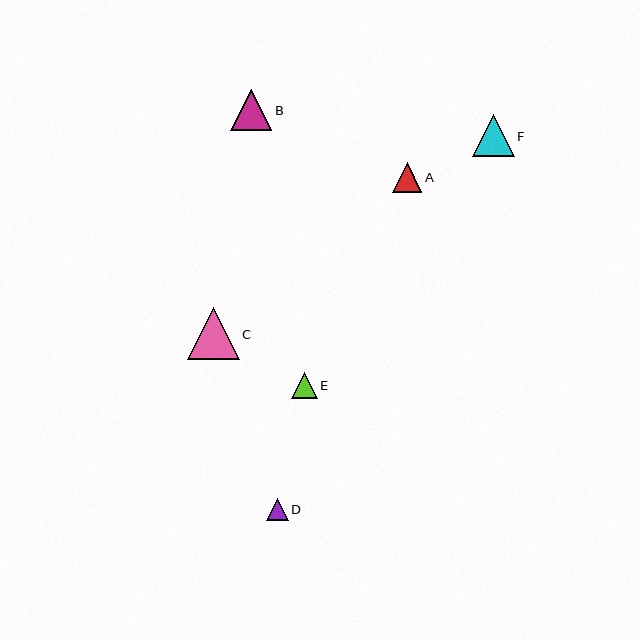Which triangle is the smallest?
Triangle D is the smallest with a size of approximately 22 pixels.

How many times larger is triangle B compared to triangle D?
Triangle B is approximately 1.8 times the size of triangle D.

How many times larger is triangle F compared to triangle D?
Triangle F is approximately 1.9 times the size of triangle D.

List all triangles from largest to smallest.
From largest to smallest: C, F, B, A, E, D.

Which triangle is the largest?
Triangle C is the largest with a size of approximately 52 pixels.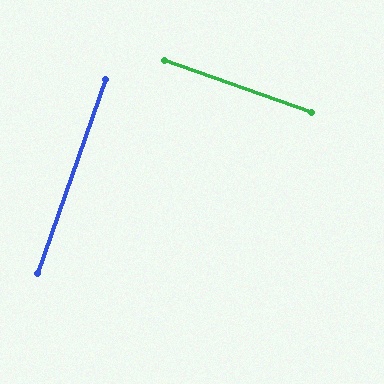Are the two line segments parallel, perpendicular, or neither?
Perpendicular — they meet at approximately 90°.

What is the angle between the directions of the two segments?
Approximately 90 degrees.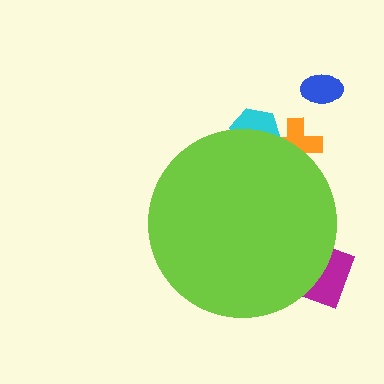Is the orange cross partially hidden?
Yes, the orange cross is partially hidden behind the lime circle.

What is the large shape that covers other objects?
A lime circle.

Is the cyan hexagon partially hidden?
Yes, the cyan hexagon is partially hidden behind the lime circle.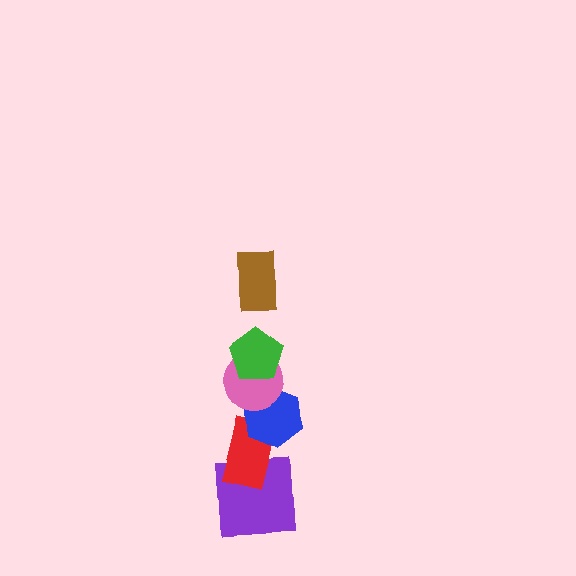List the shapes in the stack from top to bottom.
From top to bottom: the brown rectangle, the green pentagon, the pink circle, the blue hexagon, the red rectangle, the purple square.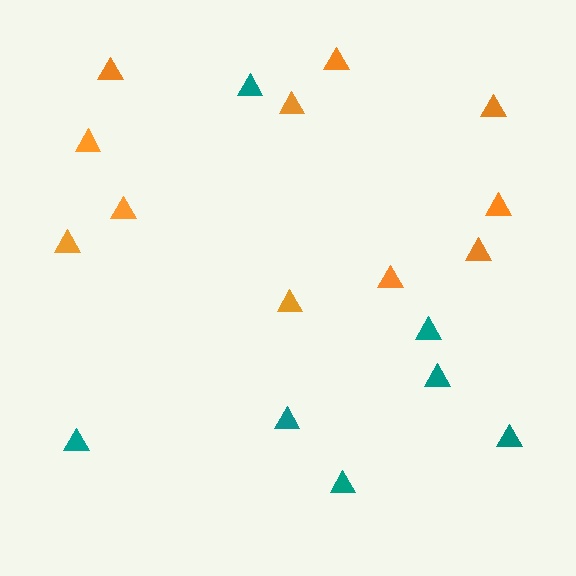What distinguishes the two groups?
There are 2 groups: one group of teal triangles (7) and one group of orange triangles (11).